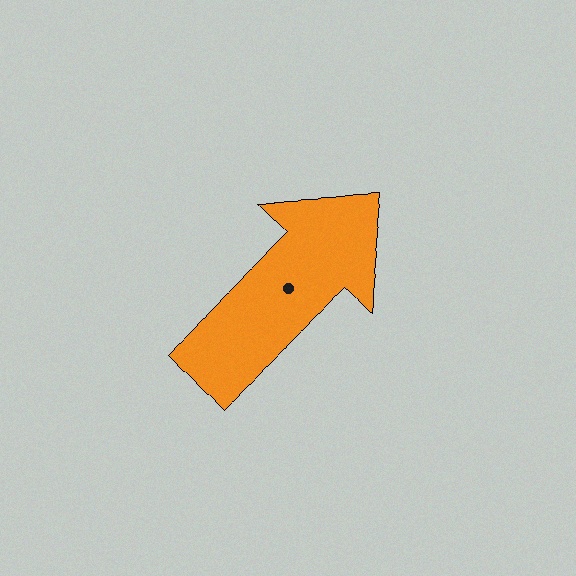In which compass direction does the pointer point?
Northeast.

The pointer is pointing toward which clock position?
Roughly 2 o'clock.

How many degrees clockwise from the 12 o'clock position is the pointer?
Approximately 46 degrees.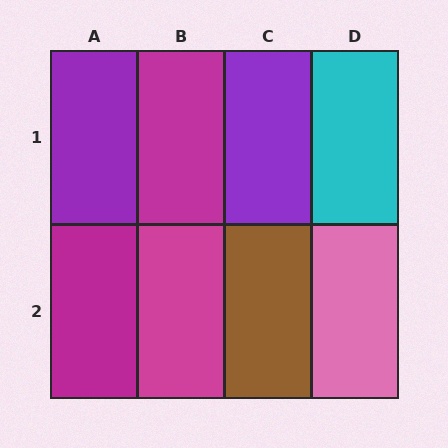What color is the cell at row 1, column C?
Purple.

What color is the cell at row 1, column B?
Magenta.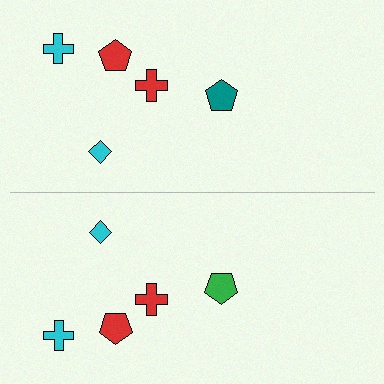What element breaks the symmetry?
The green pentagon on the bottom side breaks the symmetry — its mirror counterpart is teal.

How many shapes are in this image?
There are 10 shapes in this image.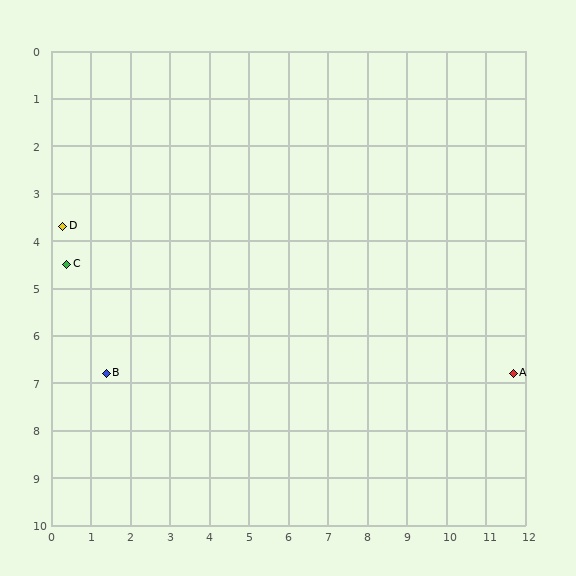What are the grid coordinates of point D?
Point D is at approximately (0.3, 3.7).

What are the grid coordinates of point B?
Point B is at approximately (1.4, 6.8).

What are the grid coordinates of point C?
Point C is at approximately (0.4, 4.5).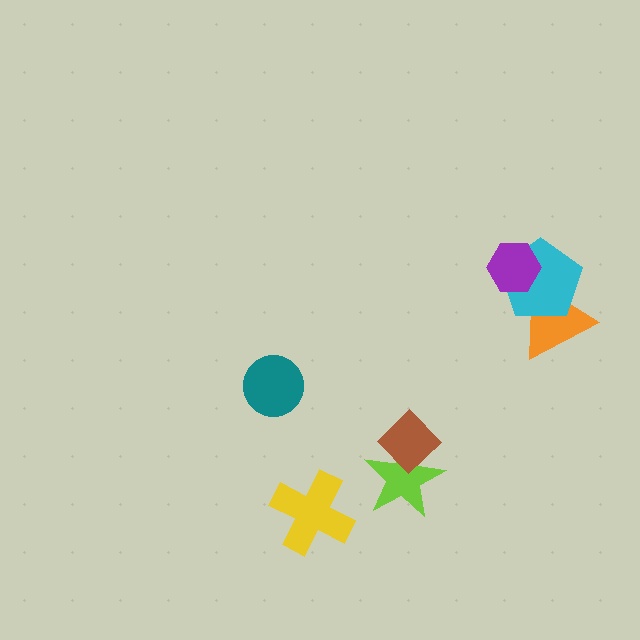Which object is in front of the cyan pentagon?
The purple hexagon is in front of the cyan pentagon.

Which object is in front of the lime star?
The brown diamond is in front of the lime star.